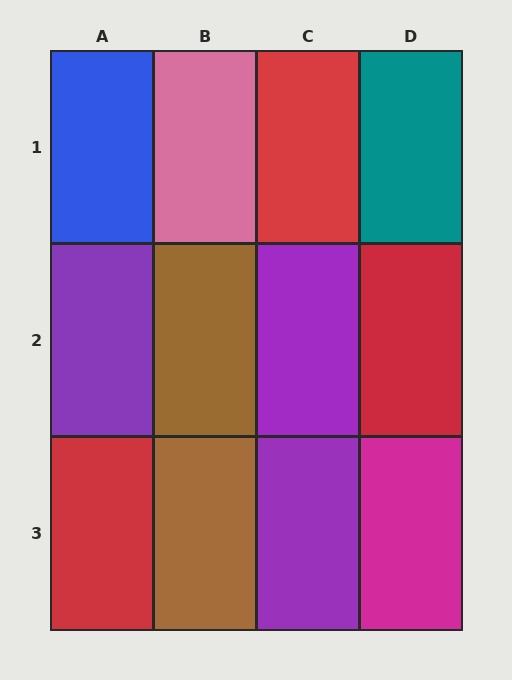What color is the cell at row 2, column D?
Red.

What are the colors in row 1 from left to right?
Blue, pink, red, teal.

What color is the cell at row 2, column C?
Purple.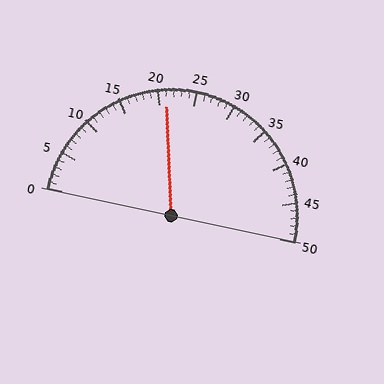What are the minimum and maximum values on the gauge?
The gauge ranges from 0 to 50.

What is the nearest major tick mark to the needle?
The nearest major tick mark is 20.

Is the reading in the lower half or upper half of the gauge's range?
The reading is in the lower half of the range (0 to 50).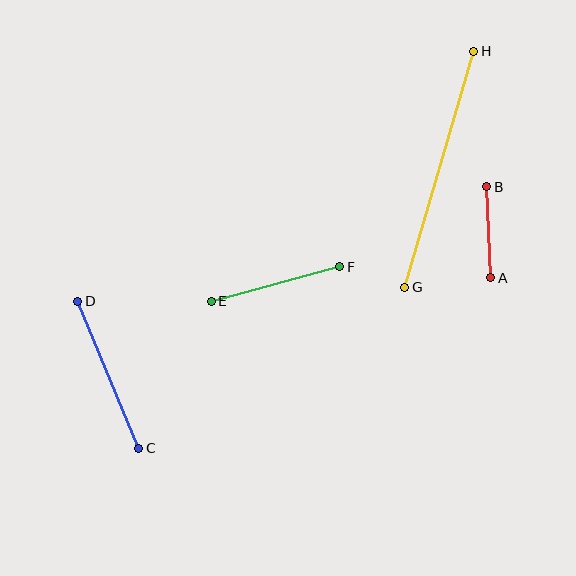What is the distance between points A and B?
The distance is approximately 91 pixels.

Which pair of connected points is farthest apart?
Points G and H are farthest apart.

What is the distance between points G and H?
The distance is approximately 246 pixels.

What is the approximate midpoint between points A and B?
The midpoint is at approximately (489, 232) pixels.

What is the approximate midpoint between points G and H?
The midpoint is at approximately (439, 169) pixels.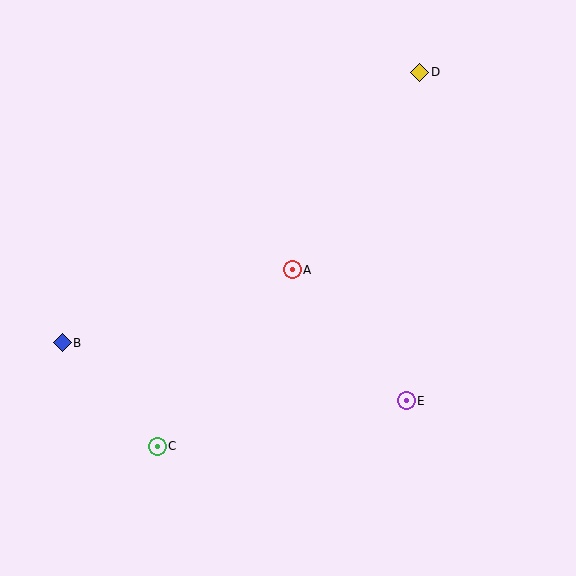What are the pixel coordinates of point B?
Point B is at (62, 343).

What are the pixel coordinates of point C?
Point C is at (157, 446).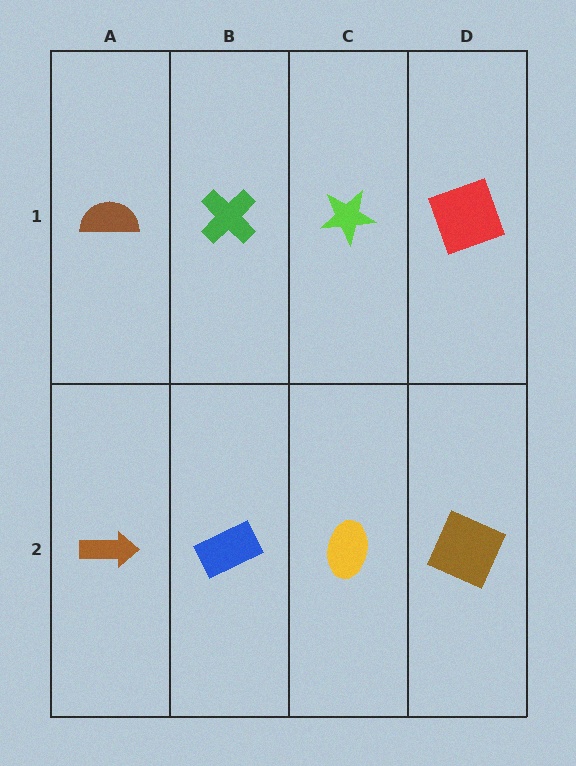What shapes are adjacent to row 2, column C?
A lime star (row 1, column C), a blue rectangle (row 2, column B), a brown square (row 2, column D).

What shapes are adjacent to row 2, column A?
A brown semicircle (row 1, column A), a blue rectangle (row 2, column B).